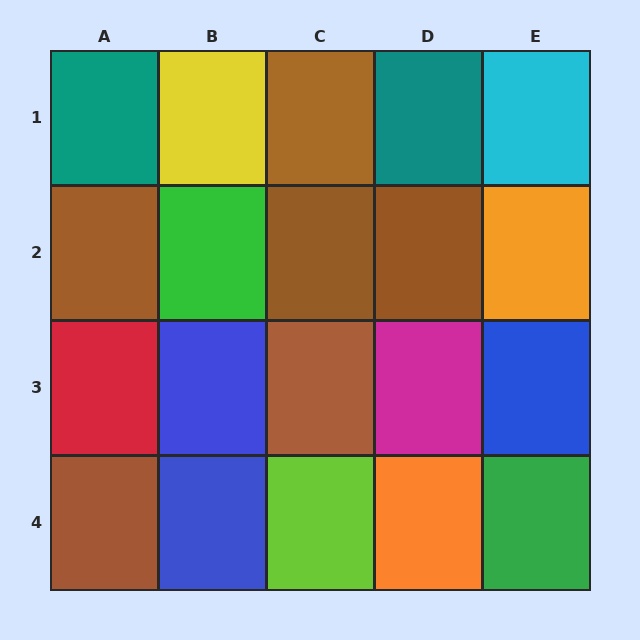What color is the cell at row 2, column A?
Brown.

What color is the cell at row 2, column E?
Orange.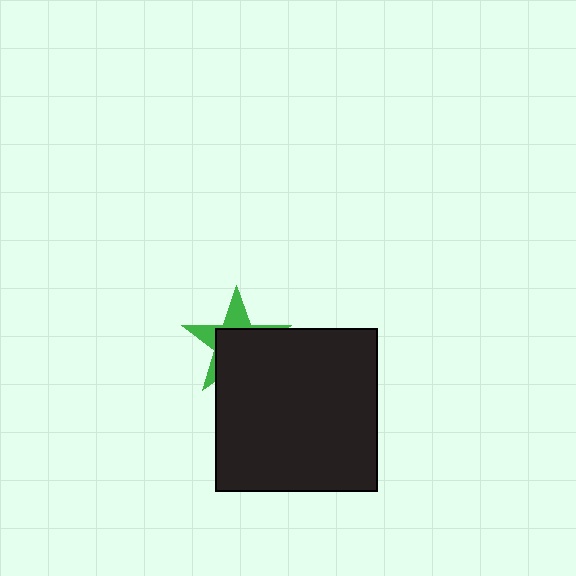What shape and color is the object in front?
The object in front is a black square.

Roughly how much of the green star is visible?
A small part of it is visible (roughly 36%).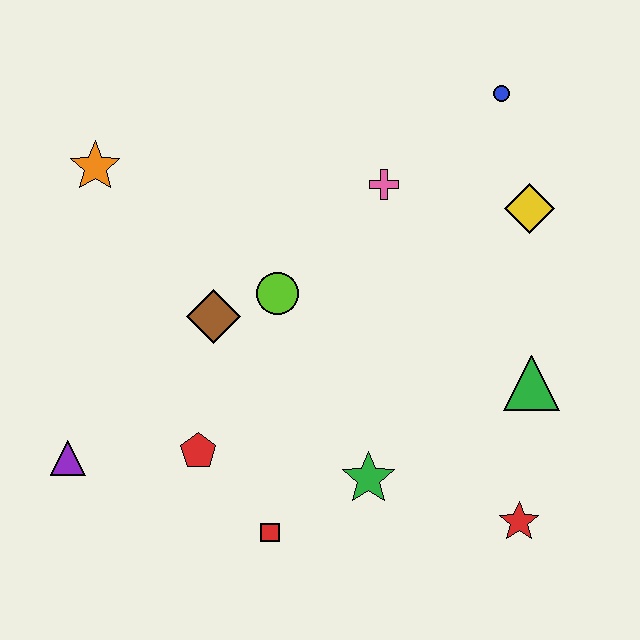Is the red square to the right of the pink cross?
No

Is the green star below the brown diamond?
Yes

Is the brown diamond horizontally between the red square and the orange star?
Yes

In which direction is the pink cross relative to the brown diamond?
The pink cross is to the right of the brown diamond.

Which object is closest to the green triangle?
The red star is closest to the green triangle.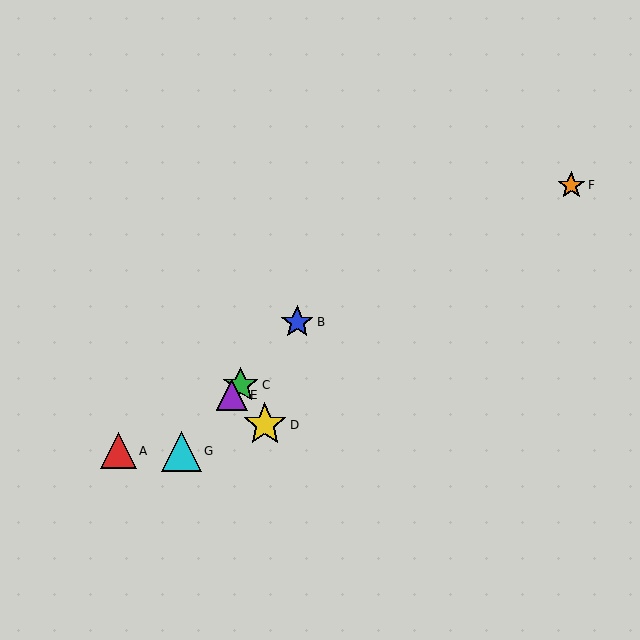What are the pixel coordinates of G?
Object G is at (181, 451).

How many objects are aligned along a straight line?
4 objects (B, C, E, G) are aligned along a straight line.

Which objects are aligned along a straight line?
Objects B, C, E, G are aligned along a straight line.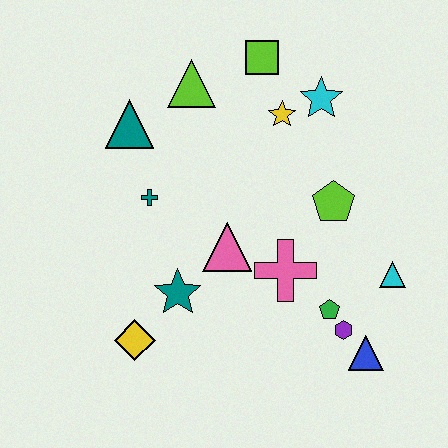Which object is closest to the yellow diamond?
The teal star is closest to the yellow diamond.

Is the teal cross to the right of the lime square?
No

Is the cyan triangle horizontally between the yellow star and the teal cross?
No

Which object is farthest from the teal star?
The lime square is farthest from the teal star.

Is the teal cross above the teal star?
Yes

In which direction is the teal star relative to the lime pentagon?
The teal star is to the left of the lime pentagon.